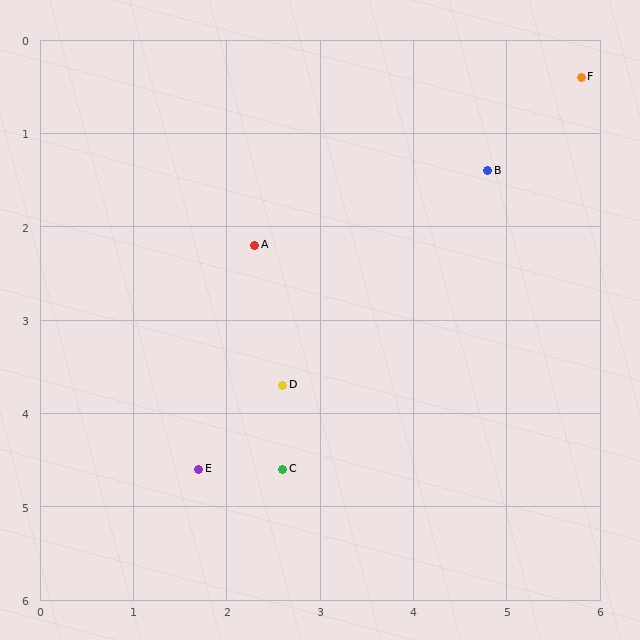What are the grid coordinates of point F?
Point F is at approximately (5.8, 0.4).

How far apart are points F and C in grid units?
Points F and C are about 5.3 grid units apart.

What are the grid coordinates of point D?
Point D is at approximately (2.6, 3.7).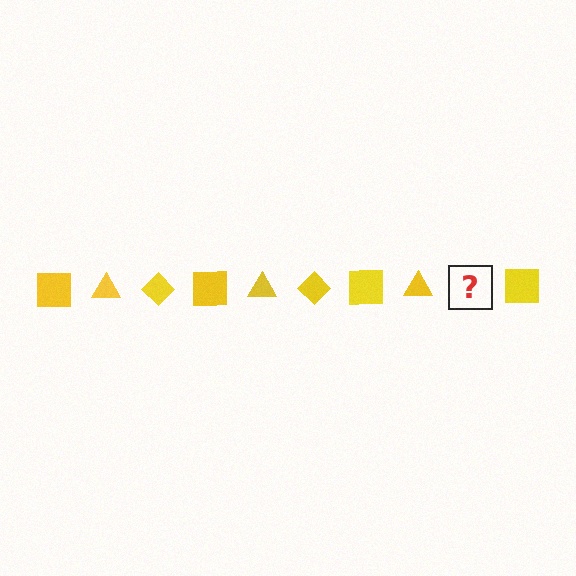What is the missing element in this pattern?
The missing element is a yellow diamond.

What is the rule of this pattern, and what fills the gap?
The rule is that the pattern cycles through square, triangle, diamond shapes in yellow. The gap should be filled with a yellow diamond.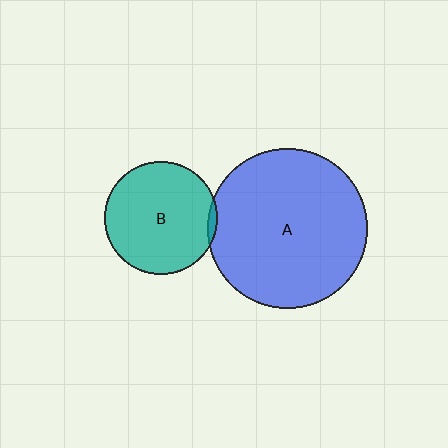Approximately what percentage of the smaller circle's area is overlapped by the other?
Approximately 5%.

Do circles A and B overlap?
Yes.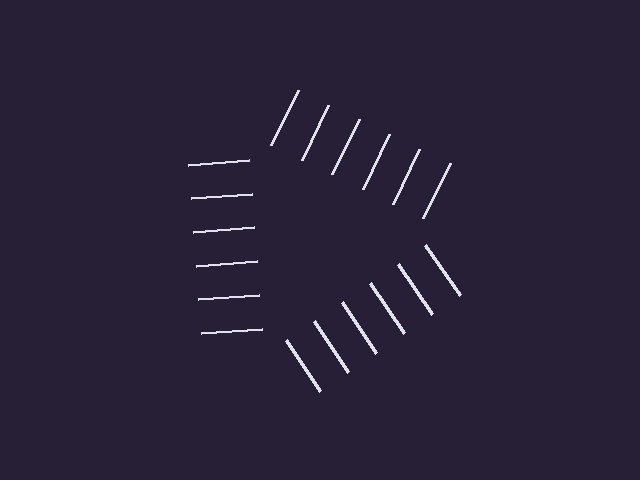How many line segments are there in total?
18 — 6 along each of the 3 edges.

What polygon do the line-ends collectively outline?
An illusory triangle — the line segments terminate on its edges but no continuous stroke is drawn.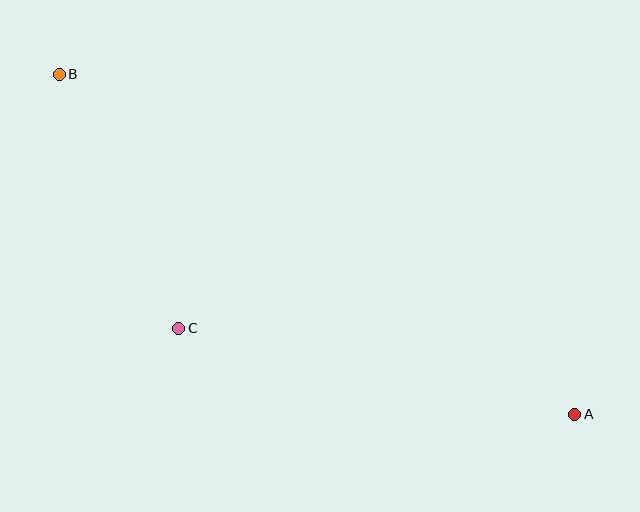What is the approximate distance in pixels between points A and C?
The distance between A and C is approximately 406 pixels.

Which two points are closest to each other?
Points B and C are closest to each other.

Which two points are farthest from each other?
Points A and B are farthest from each other.